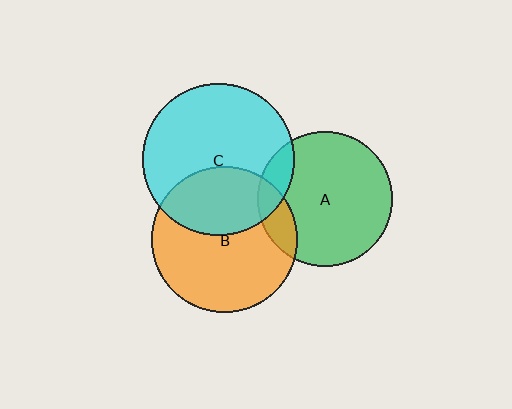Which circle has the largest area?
Circle C (cyan).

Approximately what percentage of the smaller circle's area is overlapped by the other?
Approximately 15%.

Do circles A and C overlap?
Yes.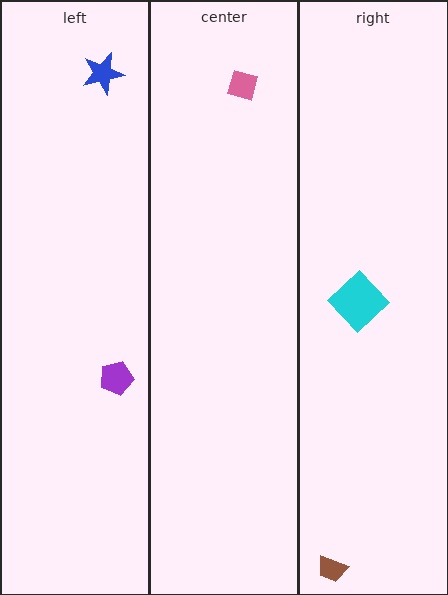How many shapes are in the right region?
2.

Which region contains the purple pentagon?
The left region.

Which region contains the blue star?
The left region.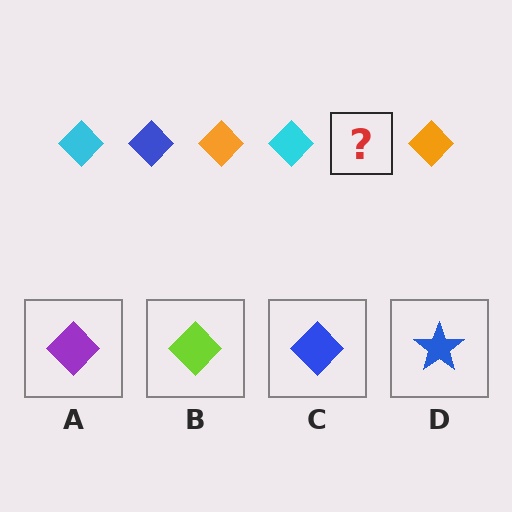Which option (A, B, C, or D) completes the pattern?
C.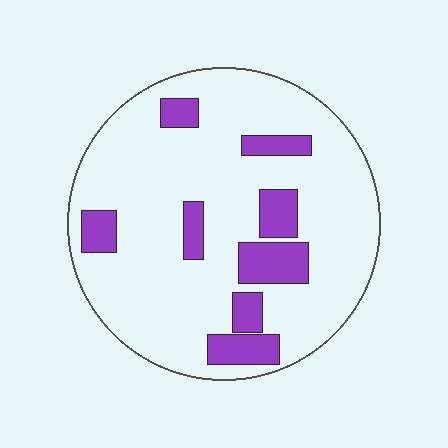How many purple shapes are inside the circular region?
8.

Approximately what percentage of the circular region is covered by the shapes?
Approximately 20%.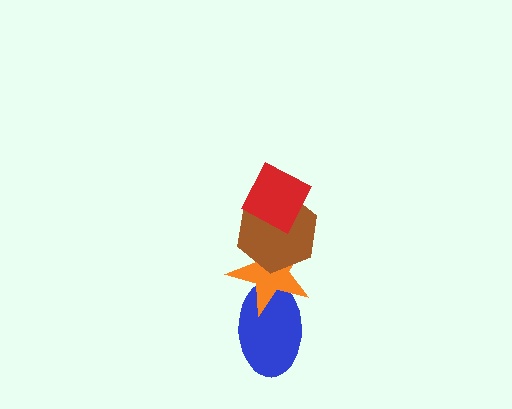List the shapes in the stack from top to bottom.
From top to bottom: the red diamond, the brown hexagon, the orange star, the blue ellipse.